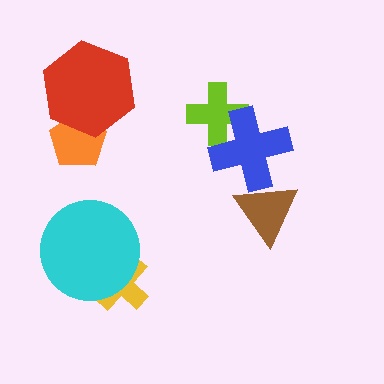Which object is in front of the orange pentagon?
The red hexagon is in front of the orange pentagon.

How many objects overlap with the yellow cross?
1 object overlaps with the yellow cross.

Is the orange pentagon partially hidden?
Yes, it is partially covered by another shape.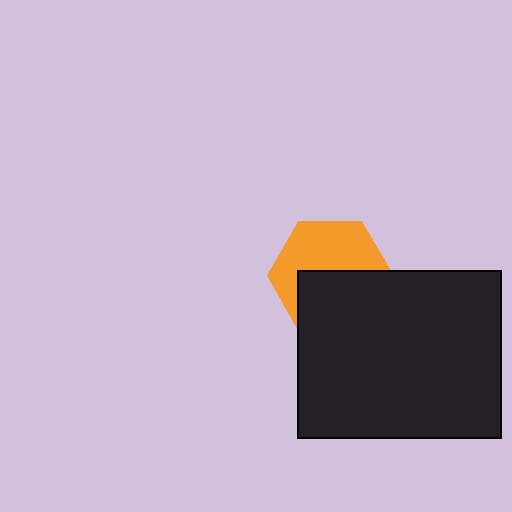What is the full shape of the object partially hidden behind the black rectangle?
The partially hidden object is an orange hexagon.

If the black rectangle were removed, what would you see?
You would see the complete orange hexagon.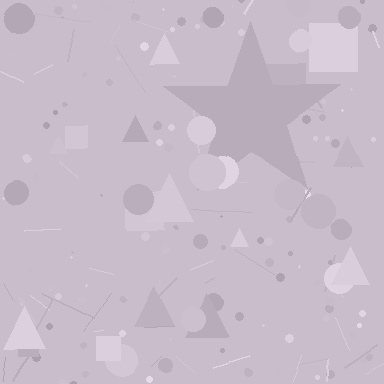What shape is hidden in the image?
A star is hidden in the image.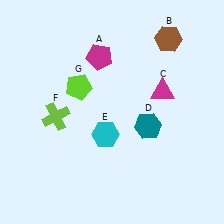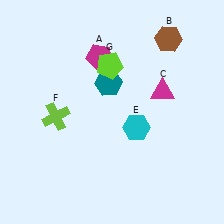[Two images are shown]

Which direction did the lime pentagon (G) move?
The lime pentagon (G) moved right.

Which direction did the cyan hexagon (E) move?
The cyan hexagon (E) moved right.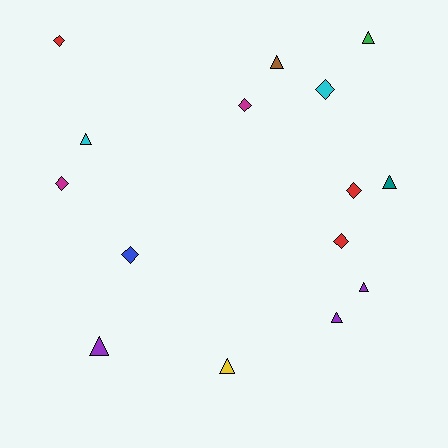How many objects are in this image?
There are 15 objects.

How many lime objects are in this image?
There are no lime objects.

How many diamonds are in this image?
There are 7 diamonds.